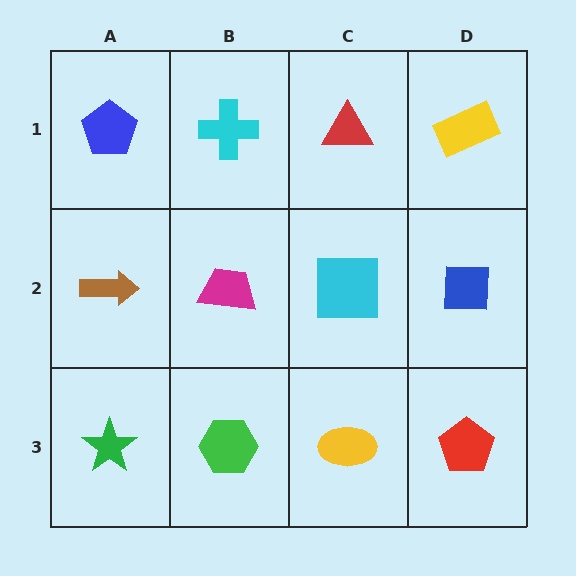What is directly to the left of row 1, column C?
A cyan cross.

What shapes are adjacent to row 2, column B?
A cyan cross (row 1, column B), a green hexagon (row 3, column B), a brown arrow (row 2, column A), a cyan square (row 2, column C).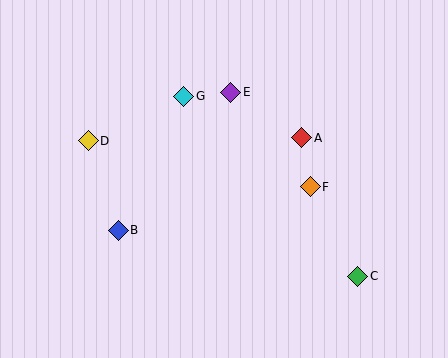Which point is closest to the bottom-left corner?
Point B is closest to the bottom-left corner.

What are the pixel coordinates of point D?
Point D is at (88, 141).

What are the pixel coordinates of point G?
Point G is at (184, 96).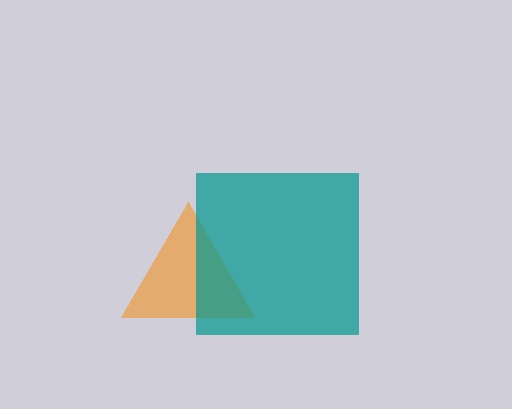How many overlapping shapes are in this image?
There are 2 overlapping shapes in the image.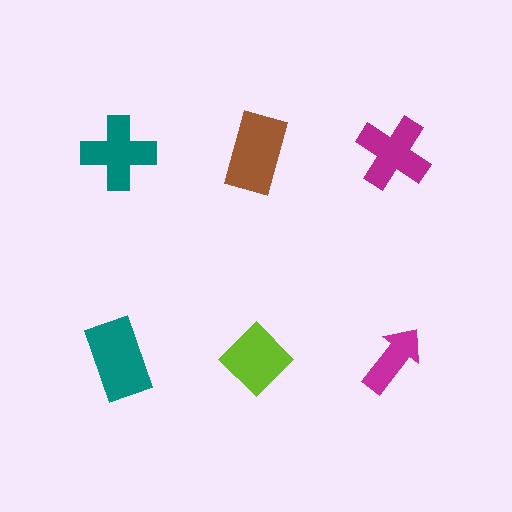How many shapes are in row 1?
3 shapes.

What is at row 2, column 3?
A magenta arrow.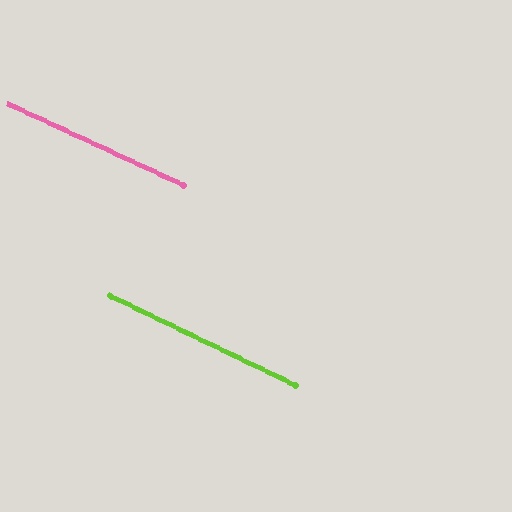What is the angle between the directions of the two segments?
Approximately 1 degree.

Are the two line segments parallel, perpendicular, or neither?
Parallel — their directions differ by only 0.8°.